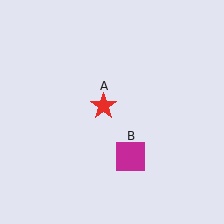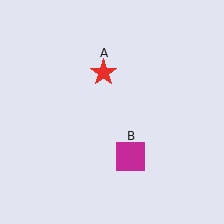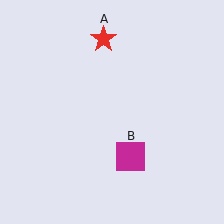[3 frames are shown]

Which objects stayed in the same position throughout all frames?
Magenta square (object B) remained stationary.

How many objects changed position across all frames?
1 object changed position: red star (object A).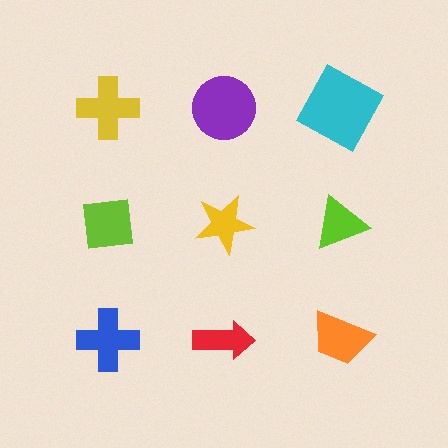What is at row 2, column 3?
A lime triangle.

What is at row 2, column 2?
A yellow star.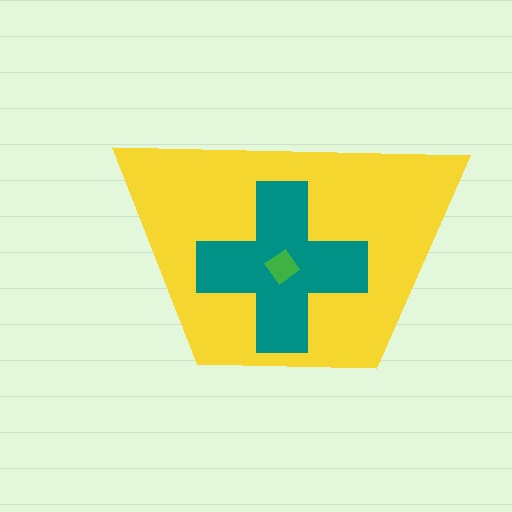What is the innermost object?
The green diamond.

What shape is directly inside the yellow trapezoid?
The teal cross.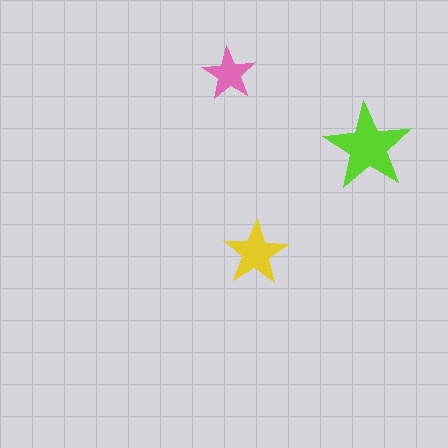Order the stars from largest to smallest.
the lime one, the yellow one, the pink one.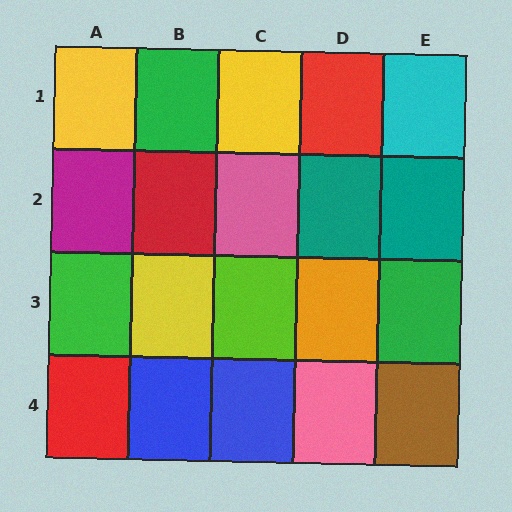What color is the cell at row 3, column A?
Green.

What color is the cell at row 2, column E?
Teal.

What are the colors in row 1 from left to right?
Yellow, green, yellow, red, cyan.